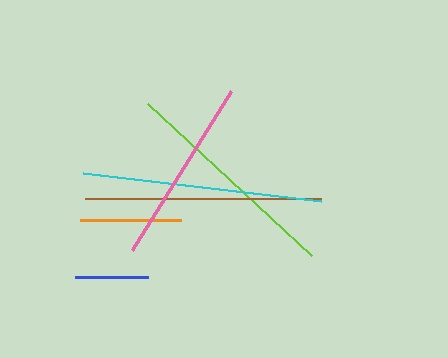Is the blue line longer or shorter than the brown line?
The brown line is longer than the blue line.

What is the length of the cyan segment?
The cyan segment is approximately 240 pixels long.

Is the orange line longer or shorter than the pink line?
The pink line is longer than the orange line.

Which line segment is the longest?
The cyan line is the longest at approximately 240 pixels.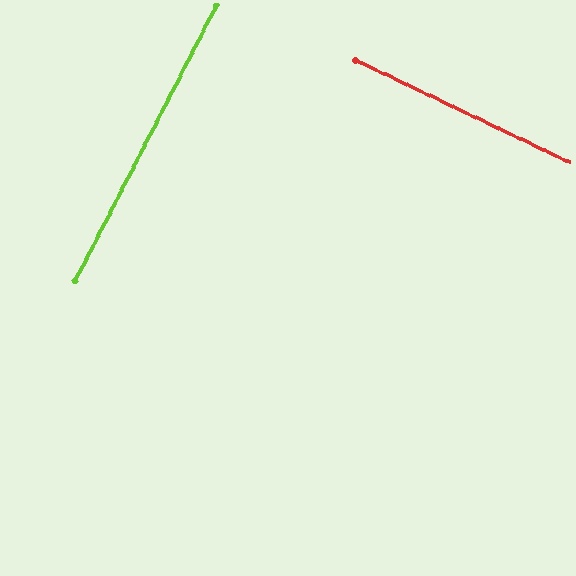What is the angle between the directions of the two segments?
Approximately 88 degrees.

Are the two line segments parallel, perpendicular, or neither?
Perpendicular — they meet at approximately 88°.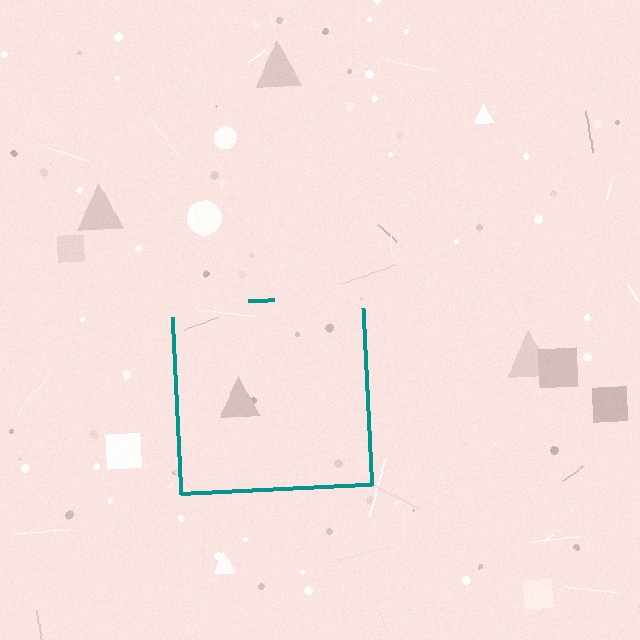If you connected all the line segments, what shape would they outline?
They would outline a square.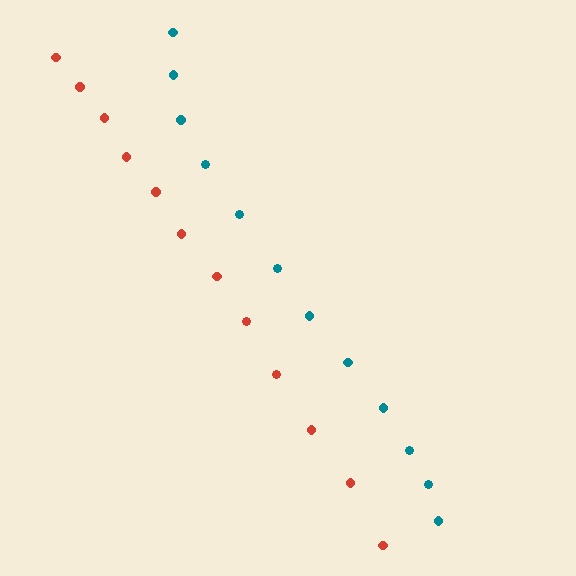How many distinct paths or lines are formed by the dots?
There are 2 distinct paths.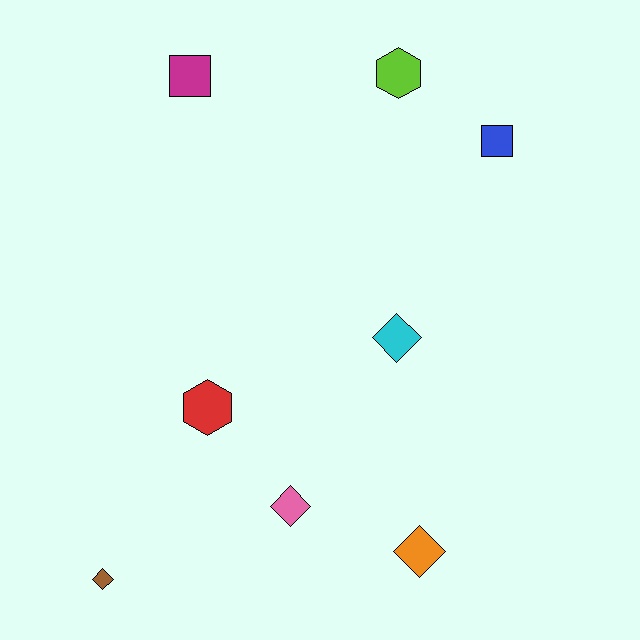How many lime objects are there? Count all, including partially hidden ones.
There is 1 lime object.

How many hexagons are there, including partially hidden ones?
There are 2 hexagons.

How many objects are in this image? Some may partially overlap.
There are 8 objects.